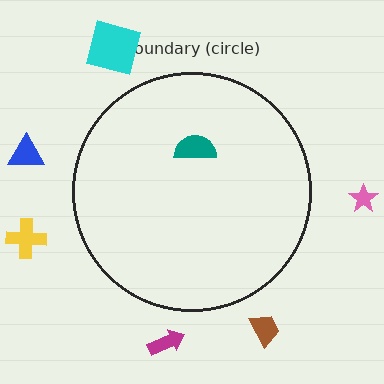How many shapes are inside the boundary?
1 inside, 6 outside.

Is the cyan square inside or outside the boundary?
Outside.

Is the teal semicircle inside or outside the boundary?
Inside.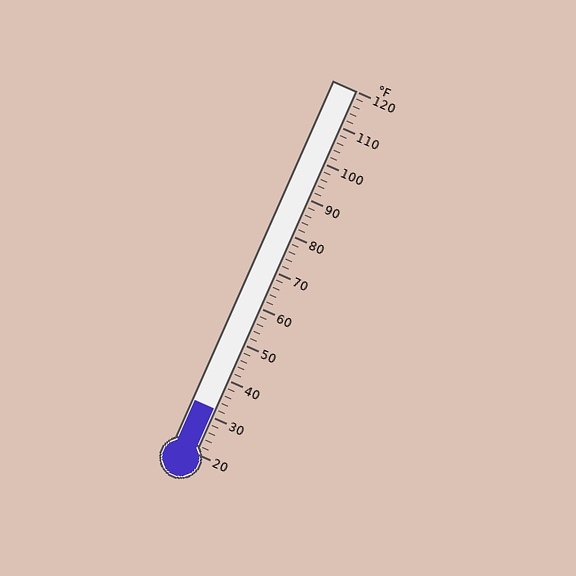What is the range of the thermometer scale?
The thermometer scale ranges from 20°F to 120°F.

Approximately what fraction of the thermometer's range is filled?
The thermometer is filled to approximately 10% of its range.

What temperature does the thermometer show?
The thermometer shows approximately 32°F.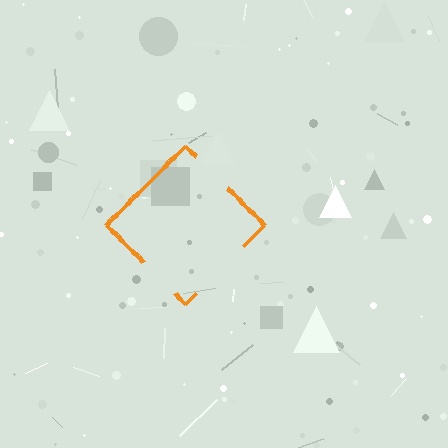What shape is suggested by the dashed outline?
The dashed outline suggests a diamond.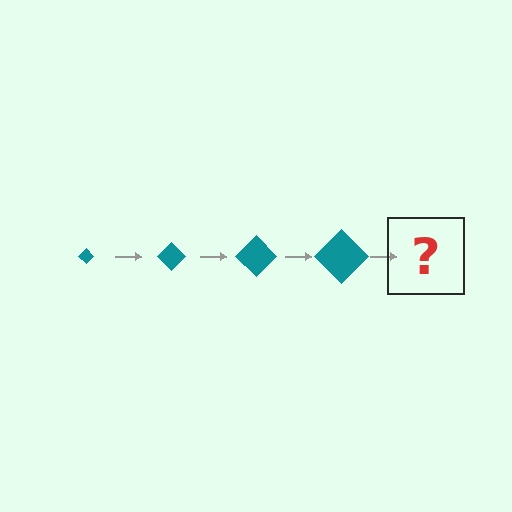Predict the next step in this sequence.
The next step is a teal diamond, larger than the previous one.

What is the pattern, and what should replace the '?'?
The pattern is that the diamond gets progressively larger each step. The '?' should be a teal diamond, larger than the previous one.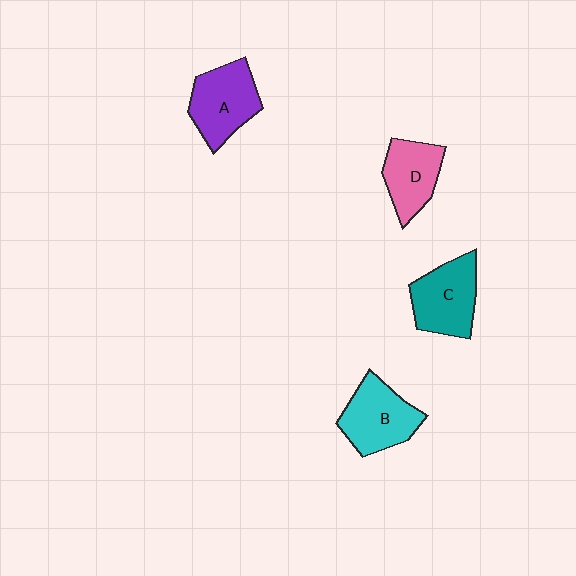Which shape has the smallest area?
Shape D (pink).